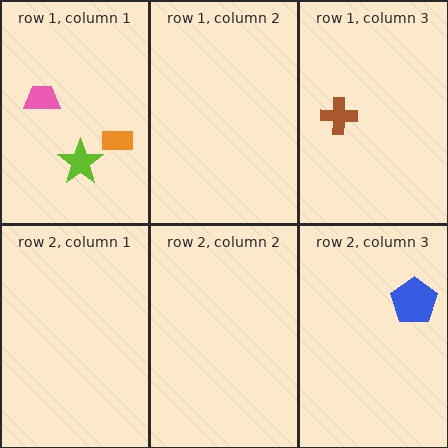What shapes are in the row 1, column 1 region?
The orange rectangle, the pink trapezoid, the lime star.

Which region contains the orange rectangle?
The row 1, column 1 region.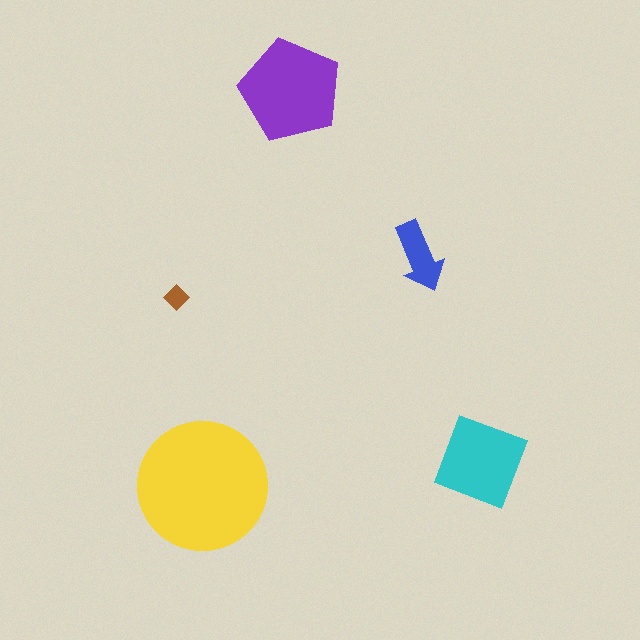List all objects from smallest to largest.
The brown diamond, the blue arrow, the cyan square, the purple pentagon, the yellow circle.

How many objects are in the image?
There are 5 objects in the image.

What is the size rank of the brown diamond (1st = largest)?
5th.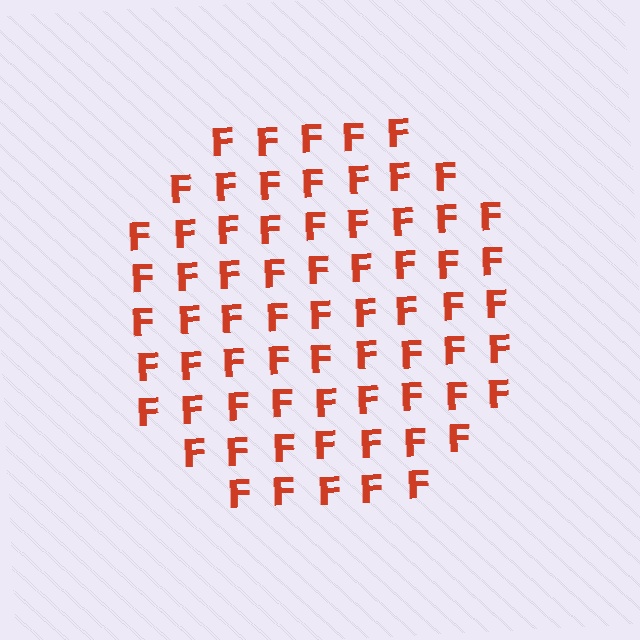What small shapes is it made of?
It is made of small letter F's.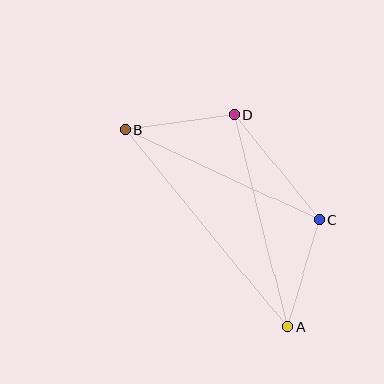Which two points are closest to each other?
Points B and D are closest to each other.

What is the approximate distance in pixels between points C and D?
The distance between C and D is approximately 136 pixels.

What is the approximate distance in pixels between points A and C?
The distance between A and C is approximately 112 pixels.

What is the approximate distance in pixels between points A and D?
The distance between A and D is approximately 220 pixels.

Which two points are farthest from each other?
Points A and B are farthest from each other.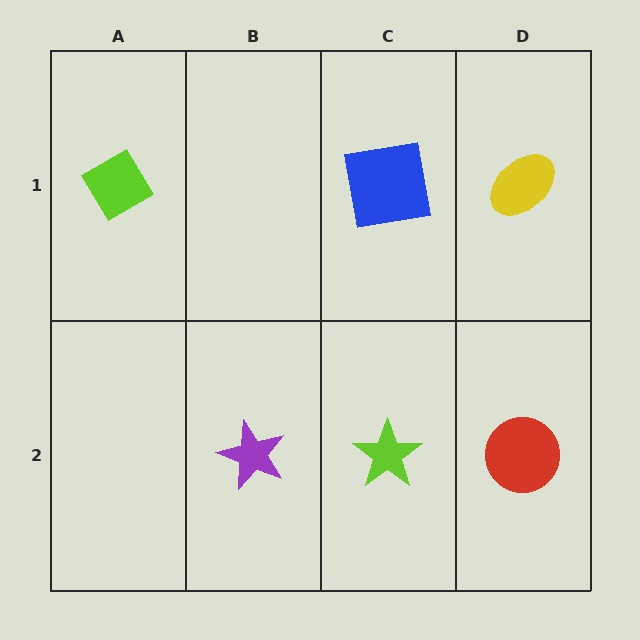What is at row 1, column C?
A blue square.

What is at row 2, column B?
A purple star.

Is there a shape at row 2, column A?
No, that cell is empty.